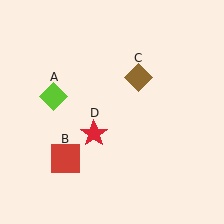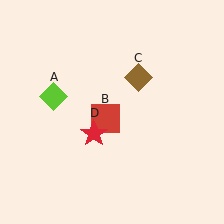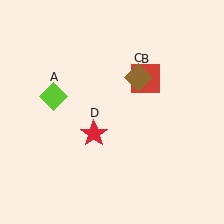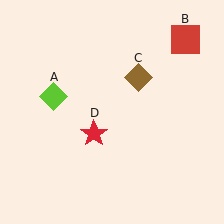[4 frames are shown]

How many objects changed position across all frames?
1 object changed position: red square (object B).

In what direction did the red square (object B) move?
The red square (object B) moved up and to the right.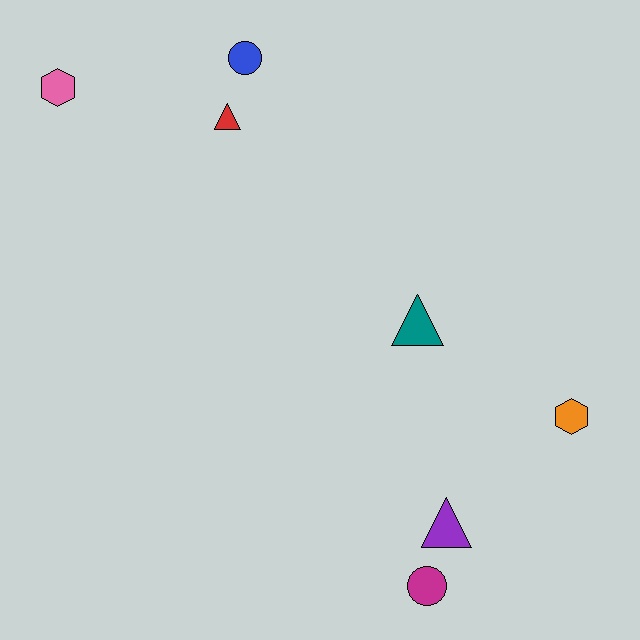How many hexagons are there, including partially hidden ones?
There are 2 hexagons.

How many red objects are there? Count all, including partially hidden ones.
There is 1 red object.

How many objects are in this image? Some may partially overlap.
There are 7 objects.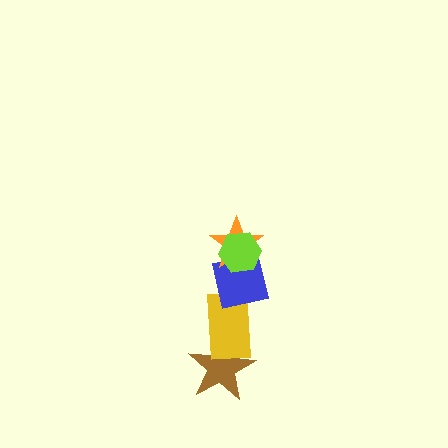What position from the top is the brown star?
The brown star is 5th from the top.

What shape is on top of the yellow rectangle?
The blue square is on top of the yellow rectangle.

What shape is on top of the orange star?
The lime hexagon is on top of the orange star.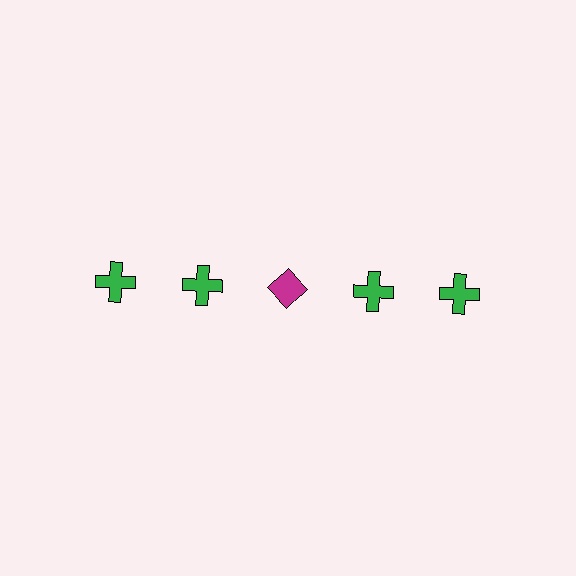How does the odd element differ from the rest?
It differs in both color (magenta instead of green) and shape (diamond instead of cross).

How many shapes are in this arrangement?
There are 5 shapes arranged in a grid pattern.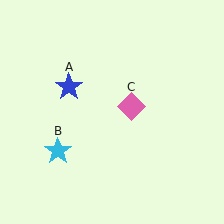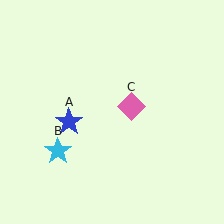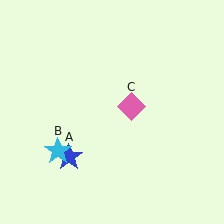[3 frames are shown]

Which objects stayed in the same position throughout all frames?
Cyan star (object B) and pink diamond (object C) remained stationary.